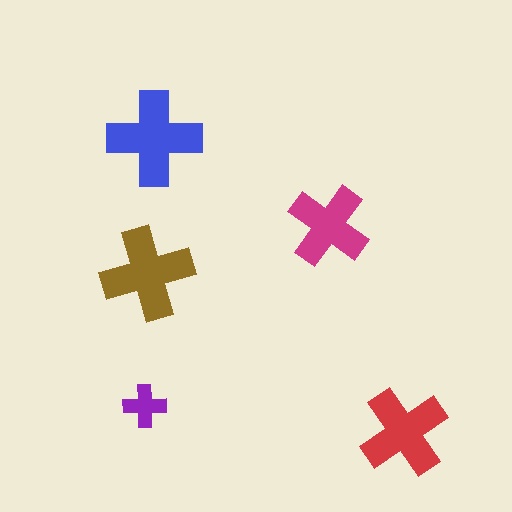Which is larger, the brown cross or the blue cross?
The blue one.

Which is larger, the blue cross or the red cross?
The blue one.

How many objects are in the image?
There are 5 objects in the image.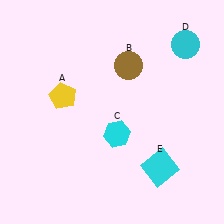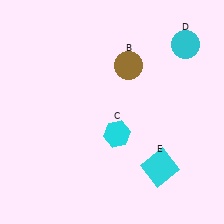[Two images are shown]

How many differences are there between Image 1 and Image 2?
There is 1 difference between the two images.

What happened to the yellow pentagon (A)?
The yellow pentagon (A) was removed in Image 2. It was in the top-left area of Image 1.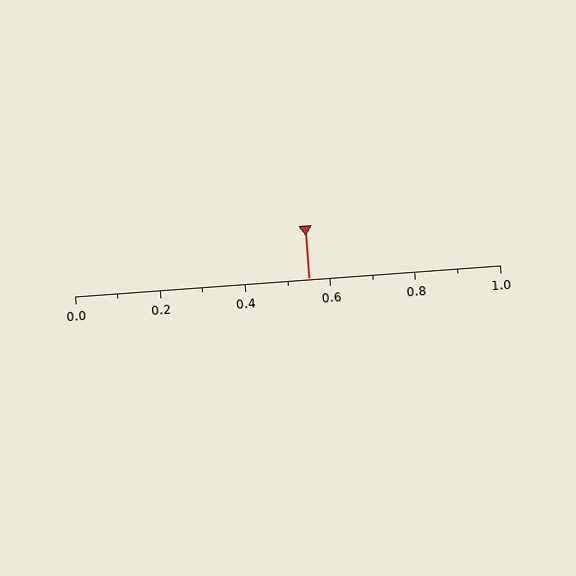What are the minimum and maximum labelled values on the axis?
The axis runs from 0.0 to 1.0.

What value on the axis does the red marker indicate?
The marker indicates approximately 0.55.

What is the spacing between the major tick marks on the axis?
The major ticks are spaced 0.2 apart.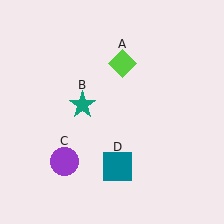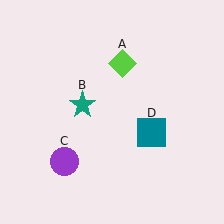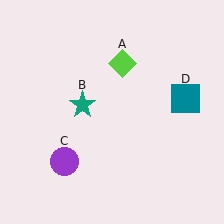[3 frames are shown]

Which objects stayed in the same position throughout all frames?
Lime diamond (object A) and teal star (object B) and purple circle (object C) remained stationary.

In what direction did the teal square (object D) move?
The teal square (object D) moved up and to the right.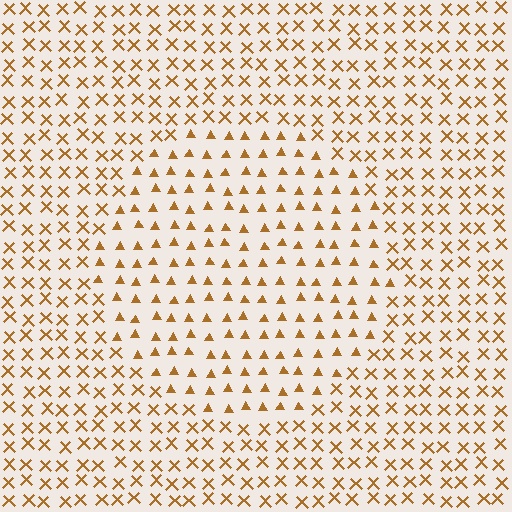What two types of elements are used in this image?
The image uses triangles inside the circle region and X marks outside it.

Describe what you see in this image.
The image is filled with small brown elements arranged in a uniform grid. A circle-shaped region contains triangles, while the surrounding area contains X marks. The boundary is defined purely by the change in element shape.